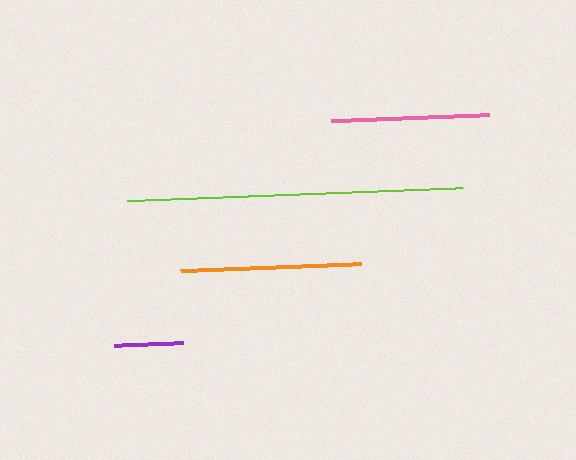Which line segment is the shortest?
The purple line is the shortest at approximately 69 pixels.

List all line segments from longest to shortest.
From longest to shortest: lime, orange, pink, purple.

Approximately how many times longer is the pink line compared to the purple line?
The pink line is approximately 2.3 times the length of the purple line.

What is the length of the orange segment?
The orange segment is approximately 181 pixels long.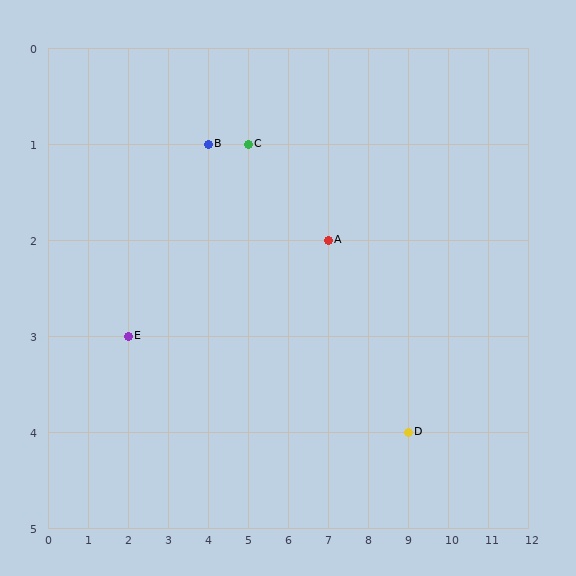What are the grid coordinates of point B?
Point B is at grid coordinates (4, 1).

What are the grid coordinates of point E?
Point E is at grid coordinates (2, 3).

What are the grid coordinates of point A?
Point A is at grid coordinates (7, 2).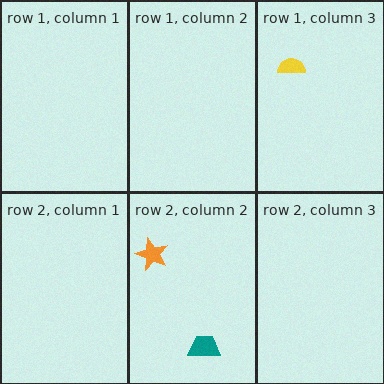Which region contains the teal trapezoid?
The row 2, column 2 region.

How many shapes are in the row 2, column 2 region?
2.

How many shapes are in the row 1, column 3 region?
1.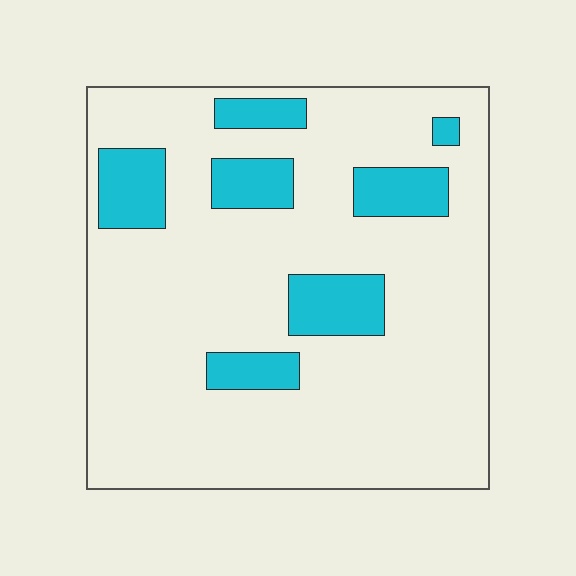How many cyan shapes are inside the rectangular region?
7.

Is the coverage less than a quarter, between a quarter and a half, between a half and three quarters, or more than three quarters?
Less than a quarter.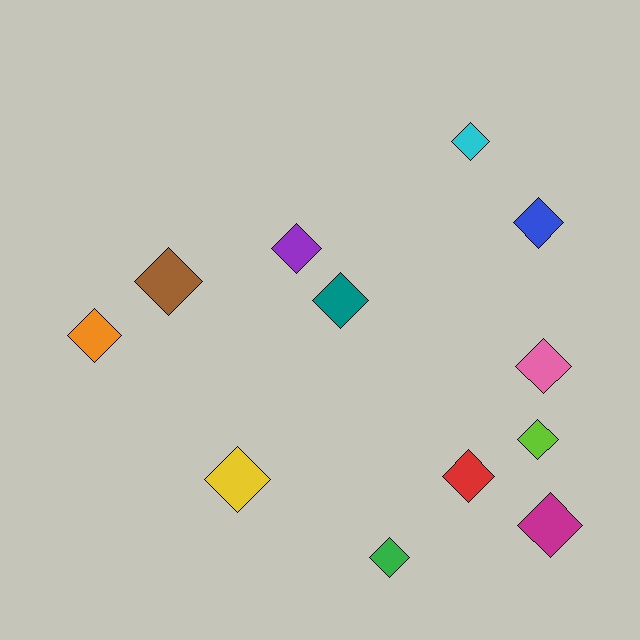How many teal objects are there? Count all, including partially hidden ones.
There is 1 teal object.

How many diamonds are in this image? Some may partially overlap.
There are 12 diamonds.